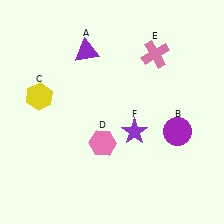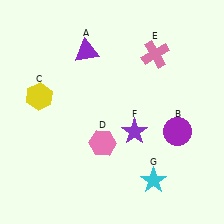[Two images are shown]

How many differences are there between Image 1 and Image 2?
There is 1 difference between the two images.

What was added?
A cyan star (G) was added in Image 2.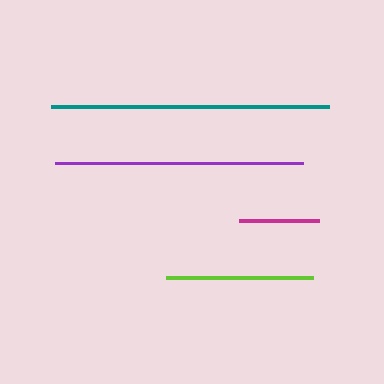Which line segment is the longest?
The teal line is the longest at approximately 278 pixels.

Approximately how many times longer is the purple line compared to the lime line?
The purple line is approximately 1.7 times the length of the lime line.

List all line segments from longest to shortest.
From longest to shortest: teal, purple, lime, magenta.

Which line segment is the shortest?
The magenta line is the shortest at approximately 80 pixels.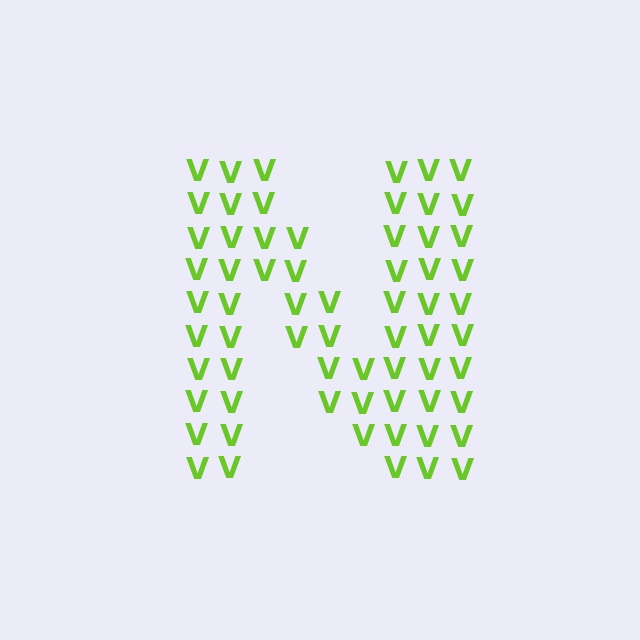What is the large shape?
The large shape is the letter N.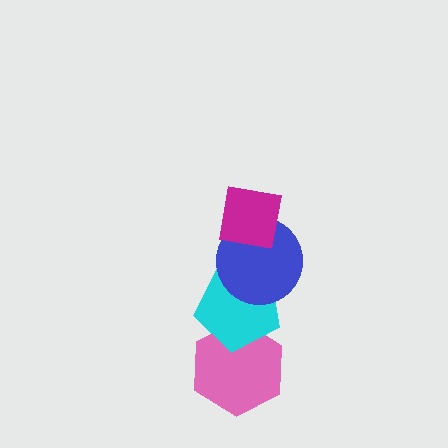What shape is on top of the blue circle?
The magenta square is on top of the blue circle.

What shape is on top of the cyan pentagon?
The blue circle is on top of the cyan pentagon.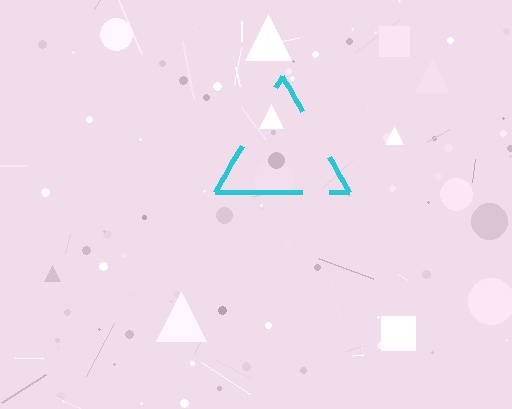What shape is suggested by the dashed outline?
The dashed outline suggests a triangle.